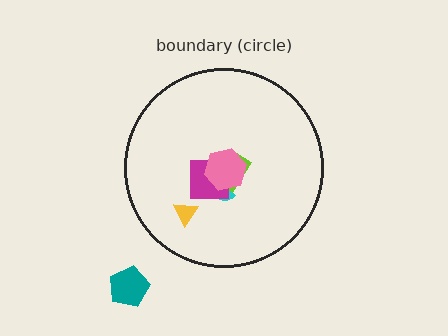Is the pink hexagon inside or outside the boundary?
Inside.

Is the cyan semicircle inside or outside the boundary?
Inside.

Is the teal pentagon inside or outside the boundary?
Outside.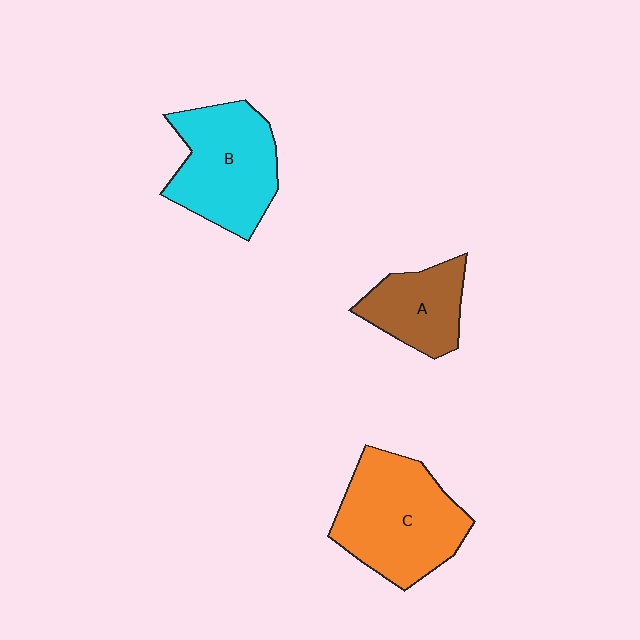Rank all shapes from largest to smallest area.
From largest to smallest: C (orange), B (cyan), A (brown).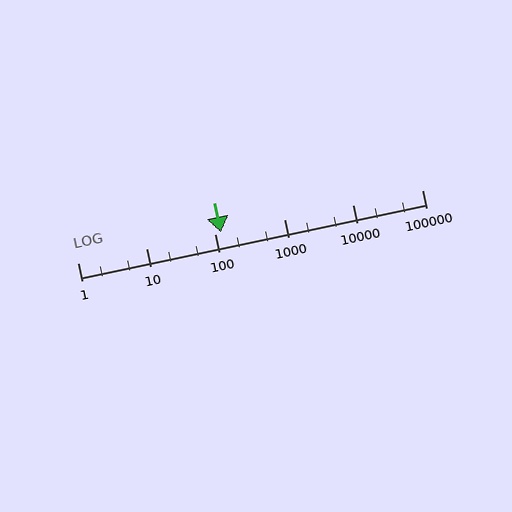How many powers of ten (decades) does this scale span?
The scale spans 5 decades, from 1 to 100000.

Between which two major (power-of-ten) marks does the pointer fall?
The pointer is between 100 and 1000.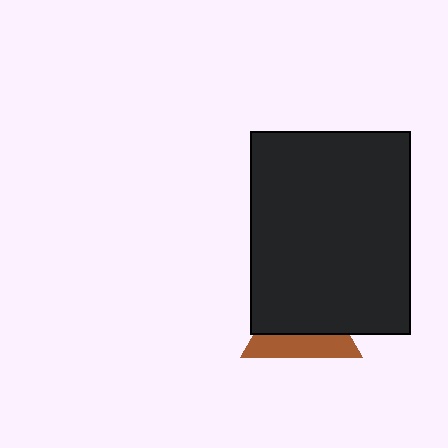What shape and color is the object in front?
The object in front is a black rectangle.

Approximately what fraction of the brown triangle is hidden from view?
Roughly 63% of the brown triangle is hidden behind the black rectangle.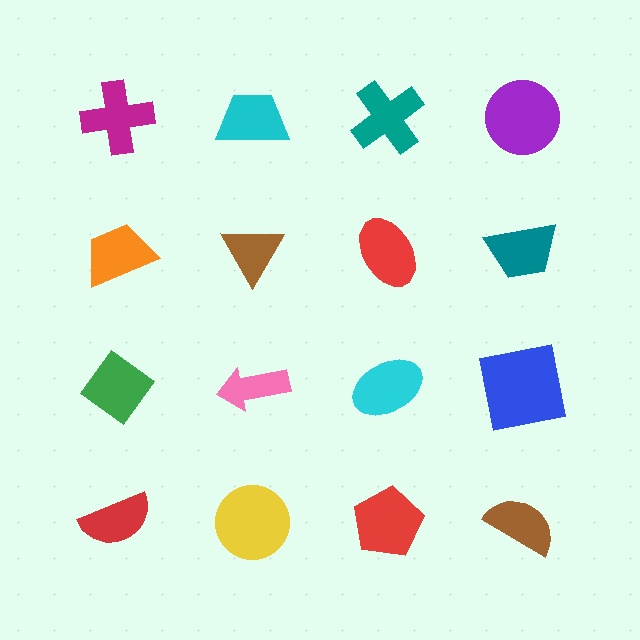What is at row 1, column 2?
A cyan trapezoid.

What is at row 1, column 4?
A purple circle.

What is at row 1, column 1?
A magenta cross.